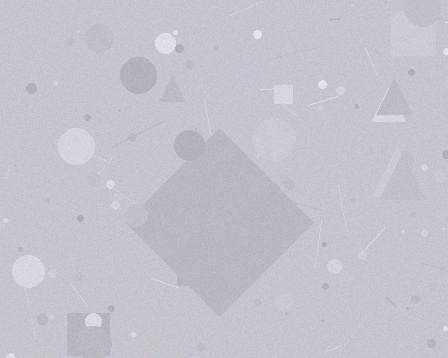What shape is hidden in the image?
A diamond is hidden in the image.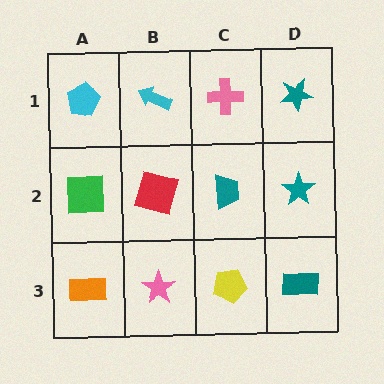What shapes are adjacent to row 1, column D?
A teal star (row 2, column D), a pink cross (row 1, column C).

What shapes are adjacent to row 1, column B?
A red square (row 2, column B), a cyan pentagon (row 1, column A), a pink cross (row 1, column C).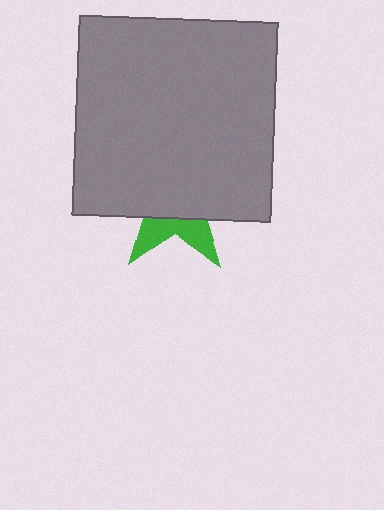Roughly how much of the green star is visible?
A small part of it is visible (roughly 31%).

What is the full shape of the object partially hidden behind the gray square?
The partially hidden object is a green star.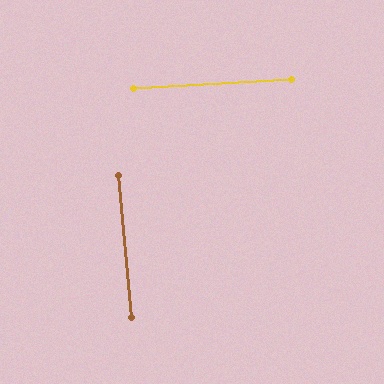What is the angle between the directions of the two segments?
Approximately 88 degrees.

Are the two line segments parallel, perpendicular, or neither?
Perpendicular — they meet at approximately 88°.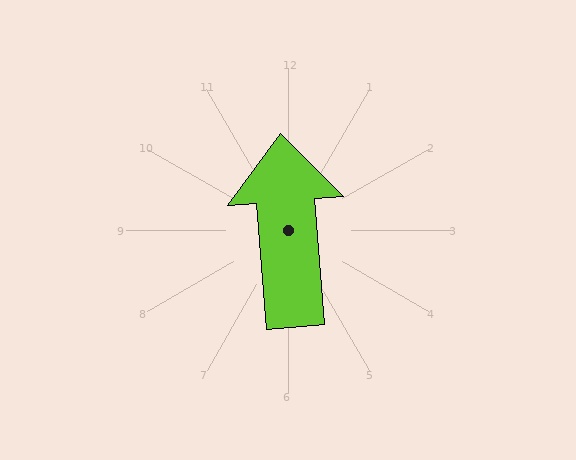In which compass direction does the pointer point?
North.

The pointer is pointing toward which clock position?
Roughly 12 o'clock.